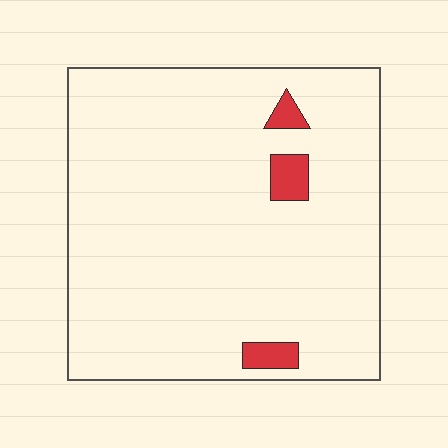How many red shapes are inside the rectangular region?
3.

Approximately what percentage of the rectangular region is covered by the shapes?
Approximately 5%.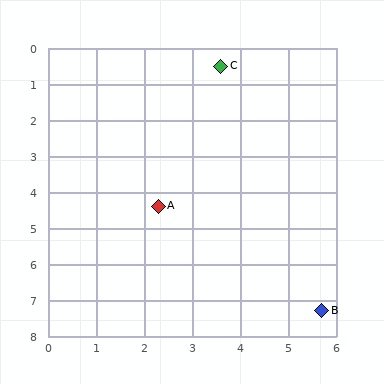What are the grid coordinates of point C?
Point C is at approximately (3.6, 0.5).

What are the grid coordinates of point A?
Point A is at approximately (2.3, 4.4).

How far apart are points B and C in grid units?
Points B and C are about 7.1 grid units apart.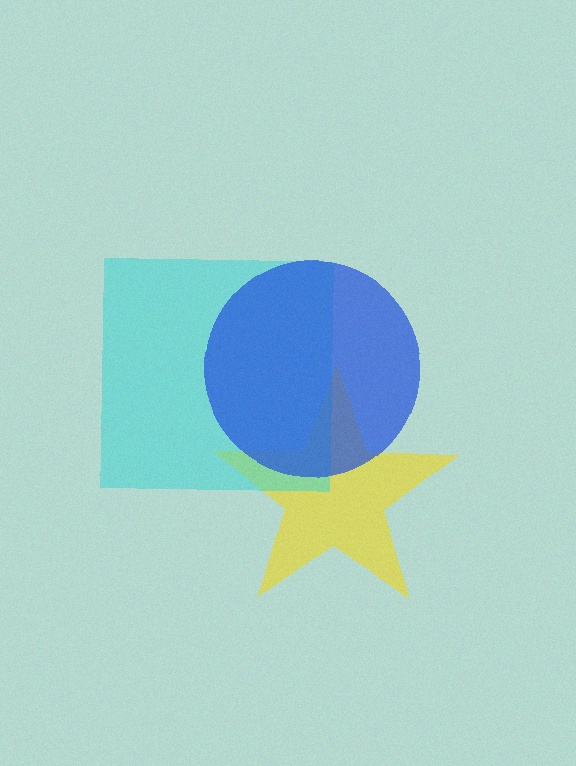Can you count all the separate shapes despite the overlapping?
Yes, there are 3 separate shapes.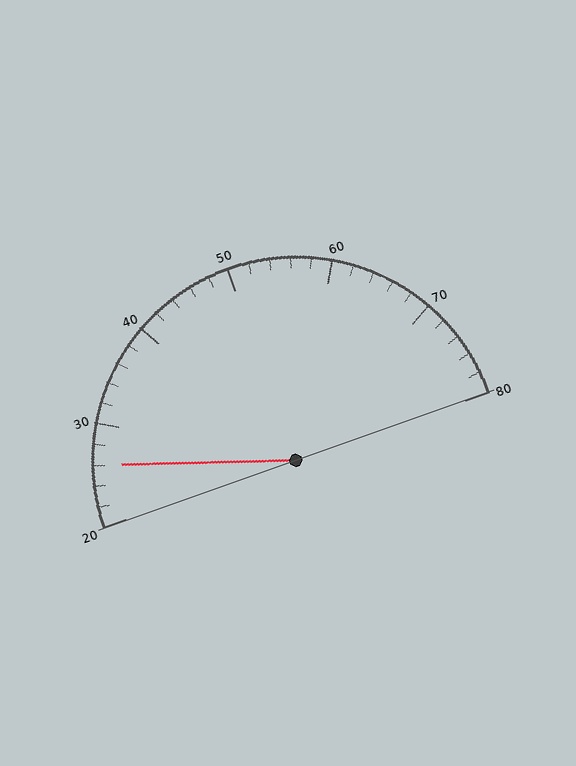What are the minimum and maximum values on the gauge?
The gauge ranges from 20 to 80.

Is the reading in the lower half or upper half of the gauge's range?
The reading is in the lower half of the range (20 to 80).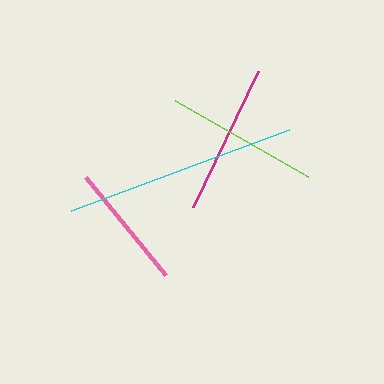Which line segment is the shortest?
The pink line is the shortest at approximately 127 pixels.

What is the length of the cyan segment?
The cyan segment is approximately 232 pixels long.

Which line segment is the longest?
The cyan line is the longest at approximately 232 pixels.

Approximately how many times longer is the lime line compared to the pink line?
The lime line is approximately 1.2 times the length of the pink line.